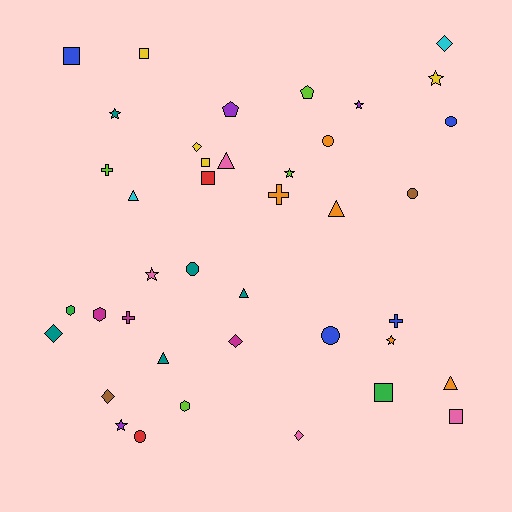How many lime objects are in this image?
There are 4 lime objects.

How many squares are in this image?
There are 6 squares.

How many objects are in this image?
There are 40 objects.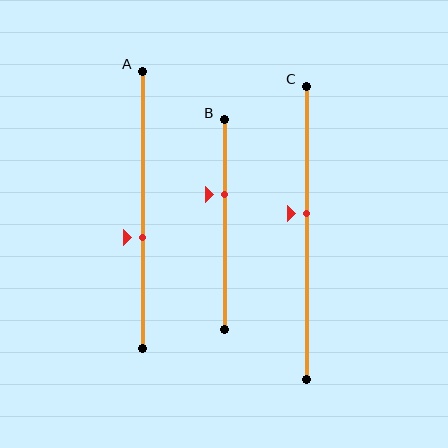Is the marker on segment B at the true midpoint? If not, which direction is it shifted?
No, the marker on segment B is shifted upward by about 14% of the segment length.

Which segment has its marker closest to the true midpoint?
Segment C has its marker closest to the true midpoint.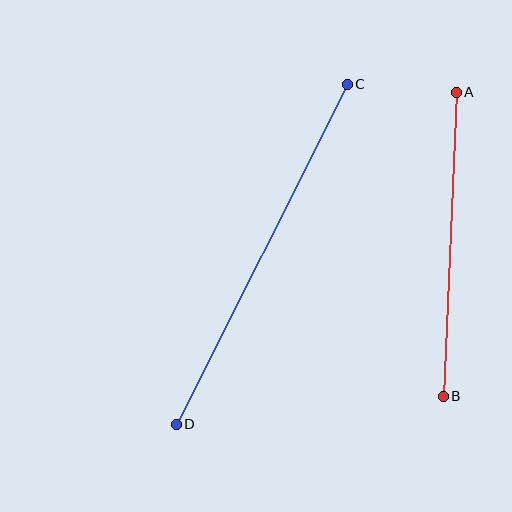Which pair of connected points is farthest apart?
Points C and D are farthest apart.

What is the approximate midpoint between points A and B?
The midpoint is at approximately (450, 244) pixels.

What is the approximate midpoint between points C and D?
The midpoint is at approximately (262, 254) pixels.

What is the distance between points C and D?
The distance is approximately 380 pixels.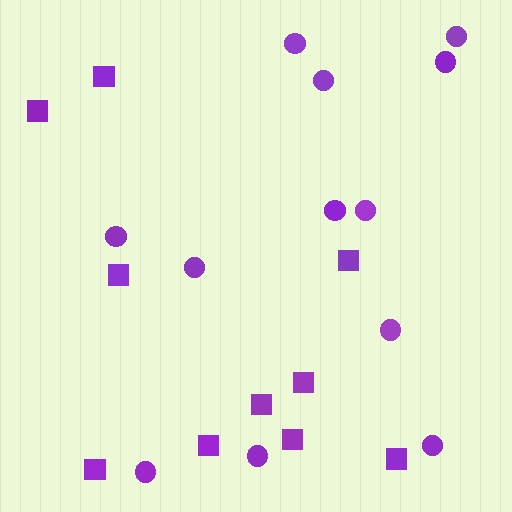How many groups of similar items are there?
There are 2 groups: one group of squares (10) and one group of circles (12).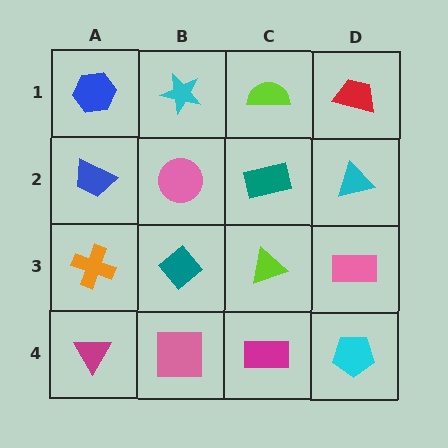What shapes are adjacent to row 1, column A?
A blue trapezoid (row 2, column A), a cyan star (row 1, column B).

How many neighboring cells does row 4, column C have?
3.